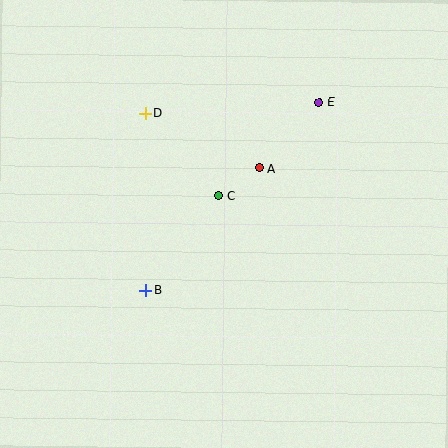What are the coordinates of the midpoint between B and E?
The midpoint between B and E is at (232, 196).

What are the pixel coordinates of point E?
Point E is at (319, 102).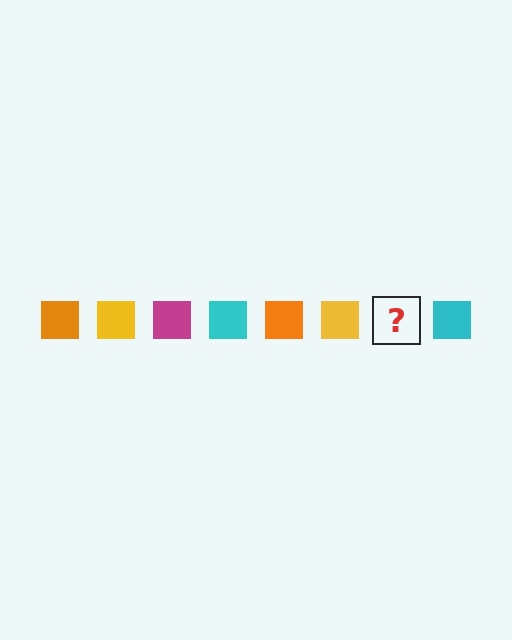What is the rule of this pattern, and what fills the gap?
The rule is that the pattern cycles through orange, yellow, magenta, cyan squares. The gap should be filled with a magenta square.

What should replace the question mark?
The question mark should be replaced with a magenta square.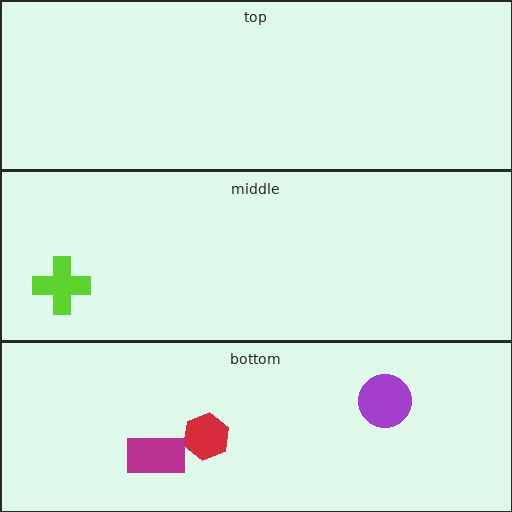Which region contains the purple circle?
The bottom region.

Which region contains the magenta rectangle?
The bottom region.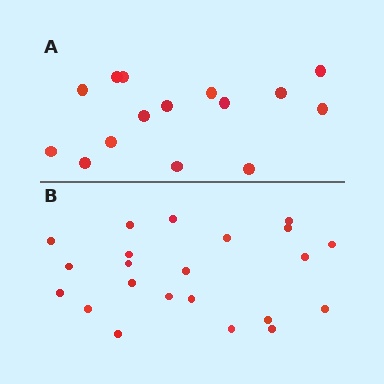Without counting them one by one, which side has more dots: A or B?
Region B (the bottom region) has more dots.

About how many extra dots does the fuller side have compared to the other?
Region B has roughly 8 or so more dots than region A.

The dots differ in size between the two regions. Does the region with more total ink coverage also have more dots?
No. Region A has more total ink coverage because its dots are larger, but region B actually contains more individual dots. Total area can be misleading — the number of items is what matters here.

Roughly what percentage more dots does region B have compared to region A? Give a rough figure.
About 45% more.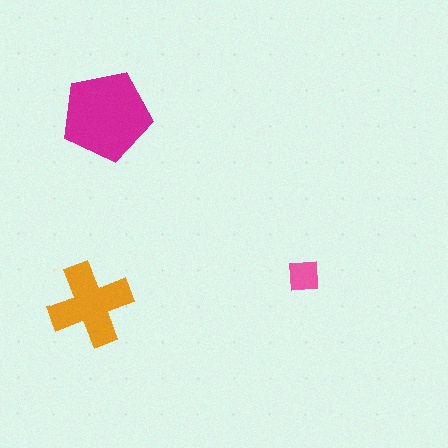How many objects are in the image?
There are 3 objects in the image.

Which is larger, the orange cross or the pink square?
The orange cross.